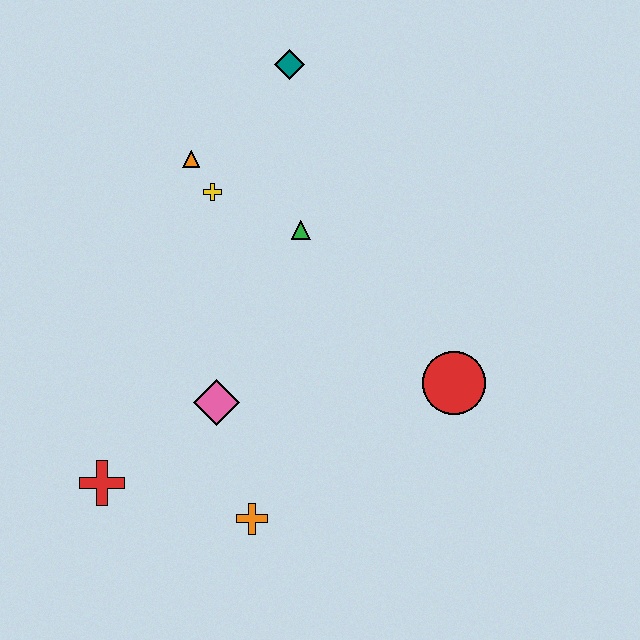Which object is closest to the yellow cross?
The orange triangle is closest to the yellow cross.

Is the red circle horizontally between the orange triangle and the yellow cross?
No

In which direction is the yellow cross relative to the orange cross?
The yellow cross is above the orange cross.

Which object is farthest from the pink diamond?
The teal diamond is farthest from the pink diamond.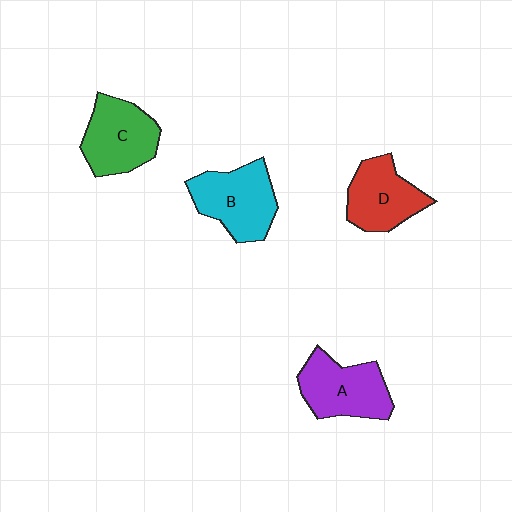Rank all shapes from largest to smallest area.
From largest to smallest: B (cyan), A (purple), C (green), D (red).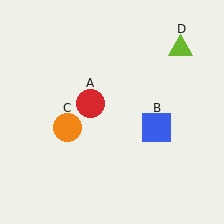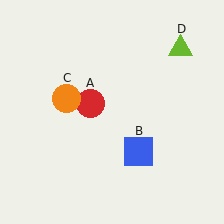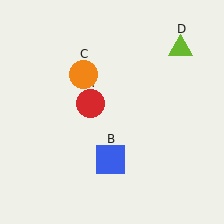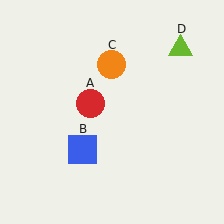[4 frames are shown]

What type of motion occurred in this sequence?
The blue square (object B), orange circle (object C) rotated clockwise around the center of the scene.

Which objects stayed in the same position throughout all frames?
Red circle (object A) and lime triangle (object D) remained stationary.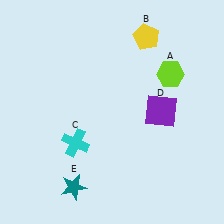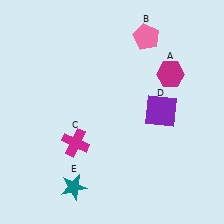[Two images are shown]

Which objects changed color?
A changed from lime to magenta. B changed from yellow to pink. C changed from cyan to magenta.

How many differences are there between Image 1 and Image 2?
There are 3 differences between the two images.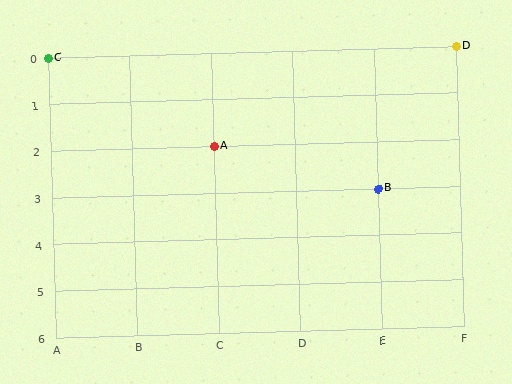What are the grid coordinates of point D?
Point D is at grid coordinates (F, 0).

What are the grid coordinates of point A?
Point A is at grid coordinates (C, 2).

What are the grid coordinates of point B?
Point B is at grid coordinates (E, 3).